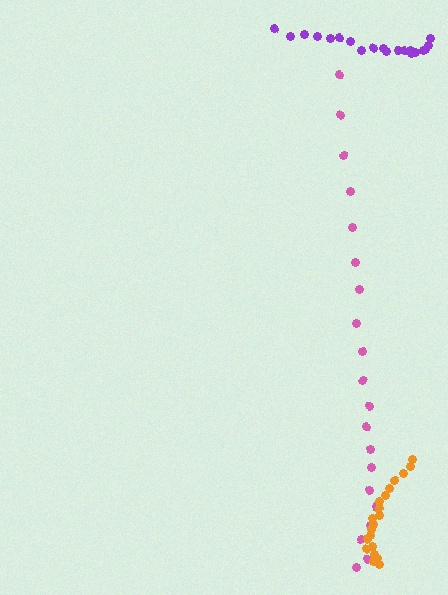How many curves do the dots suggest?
There are 3 distinct paths.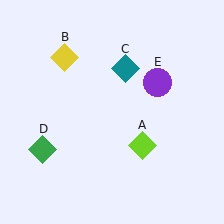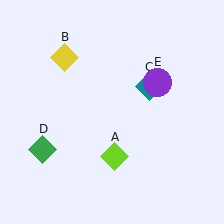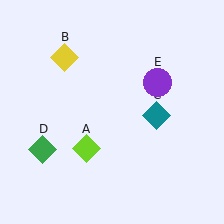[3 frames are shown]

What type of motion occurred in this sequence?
The lime diamond (object A), teal diamond (object C) rotated clockwise around the center of the scene.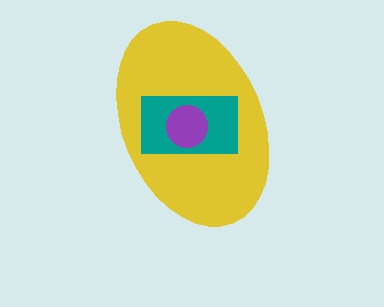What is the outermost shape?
The yellow ellipse.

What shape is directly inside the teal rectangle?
The purple circle.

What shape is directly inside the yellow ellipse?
The teal rectangle.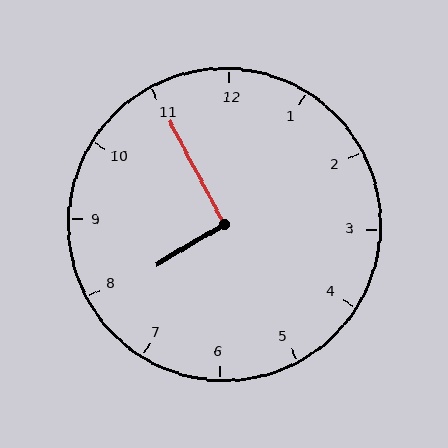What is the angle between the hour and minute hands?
Approximately 92 degrees.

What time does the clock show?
7:55.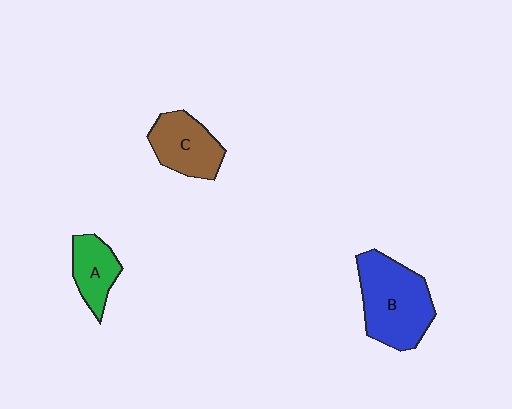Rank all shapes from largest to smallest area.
From largest to smallest: B (blue), C (brown), A (green).